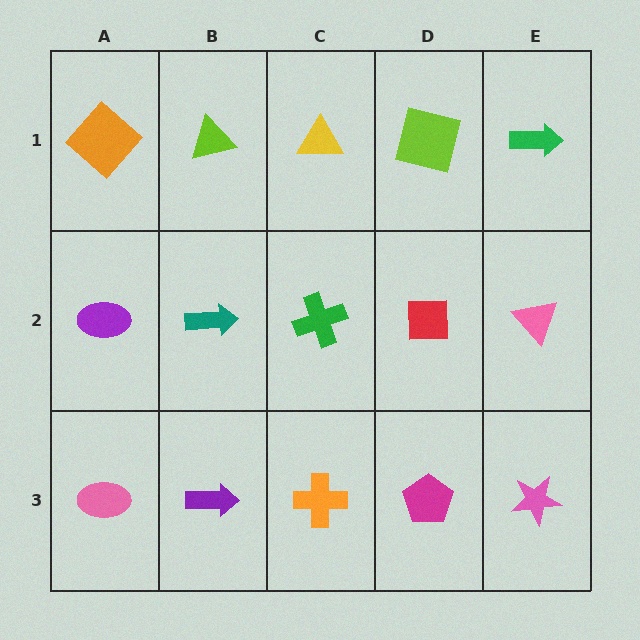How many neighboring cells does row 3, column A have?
2.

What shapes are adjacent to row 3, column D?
A red square (row 2, column D), an orange cross (row 3, column C), a pink star (row 3, column E).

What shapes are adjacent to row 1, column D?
A red square (row 2, column D), a yellow triangle (row 1, column C), a green arrow (row 1, column E).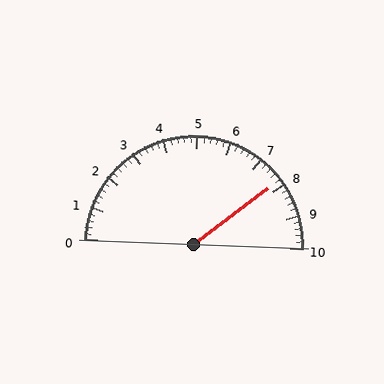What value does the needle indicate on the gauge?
The needle indicates approximately 7.8.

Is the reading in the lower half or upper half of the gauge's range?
The reading is in the upper half of the range (0 to 10).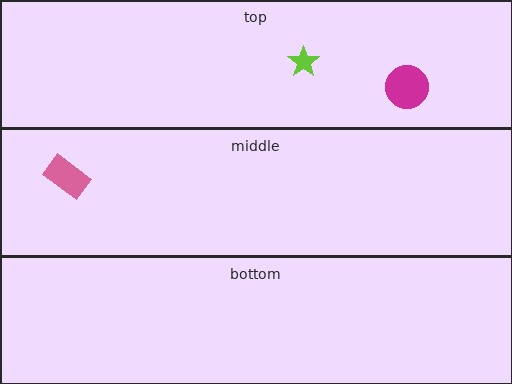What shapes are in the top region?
The magenta circle, the lime star.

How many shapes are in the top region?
2.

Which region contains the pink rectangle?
The middle region.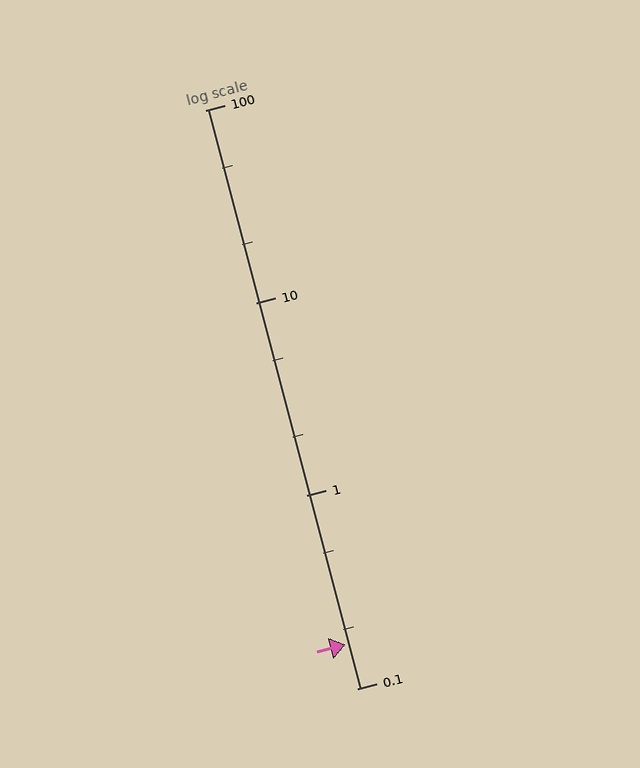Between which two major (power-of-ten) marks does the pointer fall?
The pointer is between 0.1 and 1.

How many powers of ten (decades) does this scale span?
The scale spans 3 decades, from 0.1 to 100.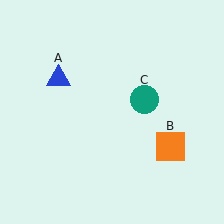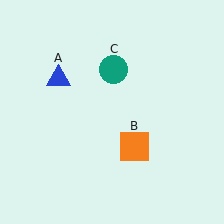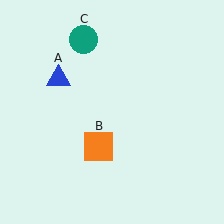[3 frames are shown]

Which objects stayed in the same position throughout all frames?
Blue triangle (object A) remained stationary.